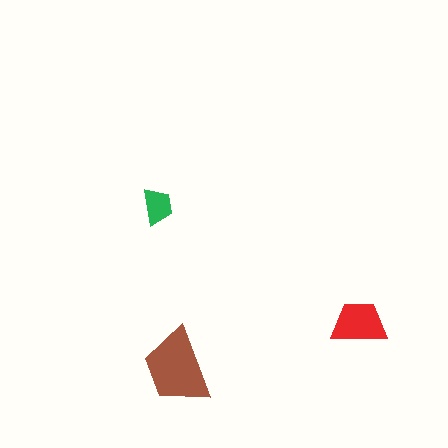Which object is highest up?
The green trapezoid is topmost.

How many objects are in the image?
There are 3 objects in the image.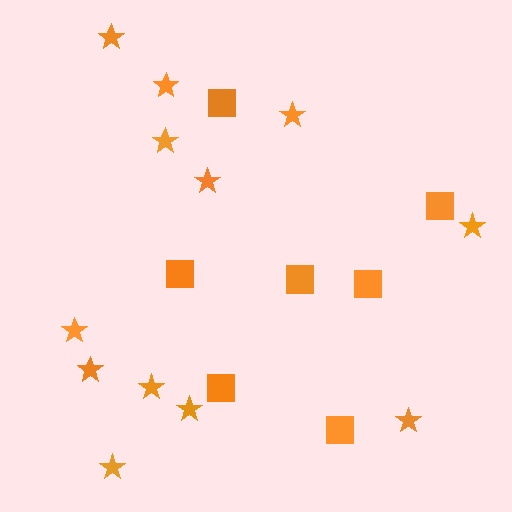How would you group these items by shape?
There are 2 groups: one group of stars (12) and one group of squares (7).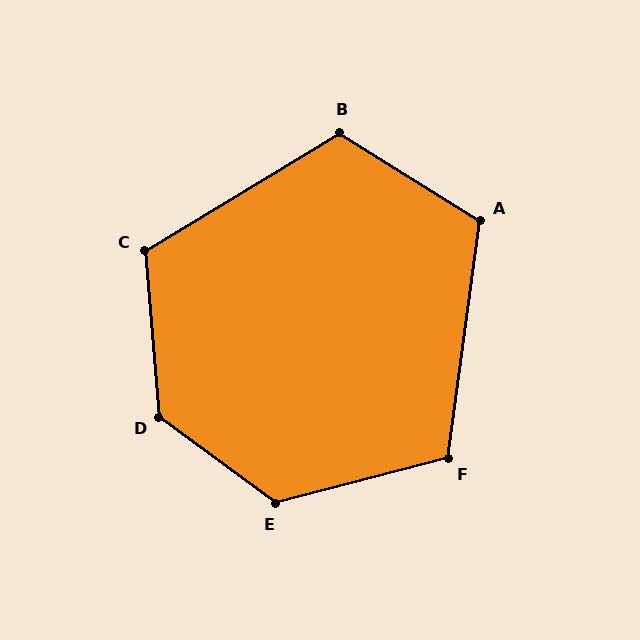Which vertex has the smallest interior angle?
F, at approximately 112 degrees.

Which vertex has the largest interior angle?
D, at approximately 131 degrees.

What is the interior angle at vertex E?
Approximately 129 degrees (obtuse).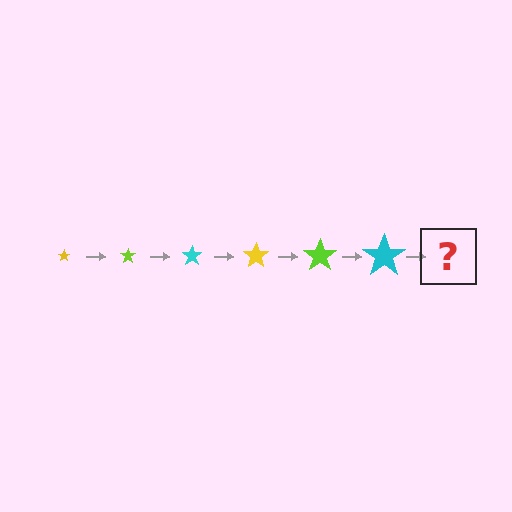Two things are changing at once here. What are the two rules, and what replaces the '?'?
The two rules are that the star grows larger each step and the color cycles through yellow, lime, and cyan. The '?' should be a yellow star, larger than the previous one.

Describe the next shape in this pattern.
It should be a yellow star, larger than the previous one.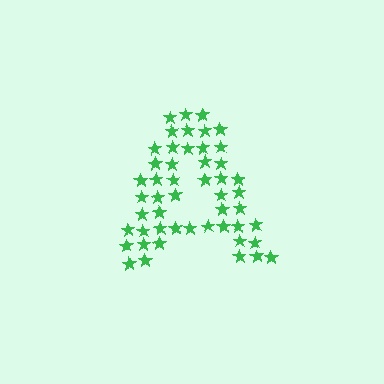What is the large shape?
The large shape is the letter A.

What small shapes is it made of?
It is made of small stars.